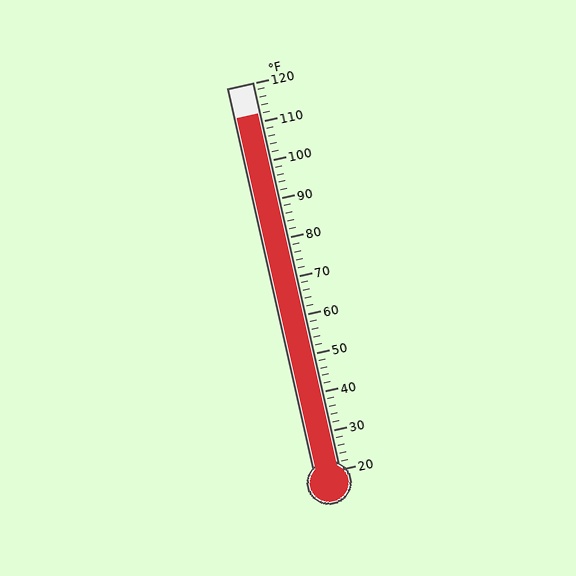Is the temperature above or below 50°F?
The temperature is above 50°F.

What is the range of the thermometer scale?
The thermometer scale ranges from 20°F to 120°F.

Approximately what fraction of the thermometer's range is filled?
The thermometer is filled to approximately 90% of its range.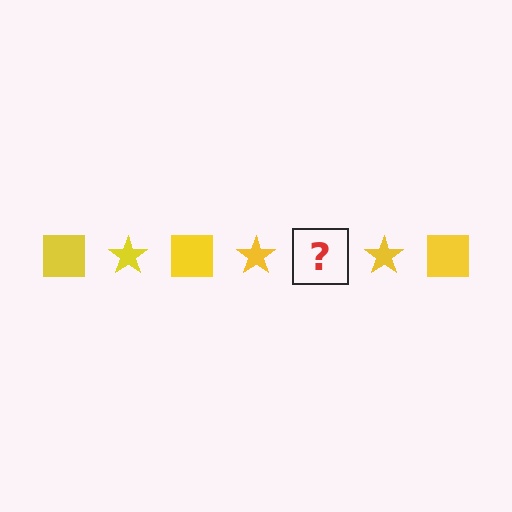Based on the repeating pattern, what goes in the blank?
The blank should be a yellow square.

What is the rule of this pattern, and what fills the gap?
The rule is that the pattern cycles through square, star shapes in yellow. The gap should be filled with a yellow square.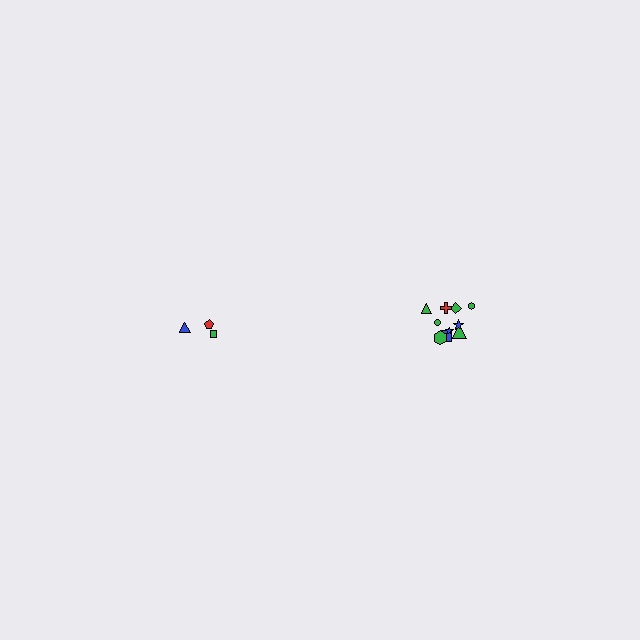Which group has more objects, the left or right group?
The right group.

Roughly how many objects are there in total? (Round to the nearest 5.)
Roughly 15 objects in total.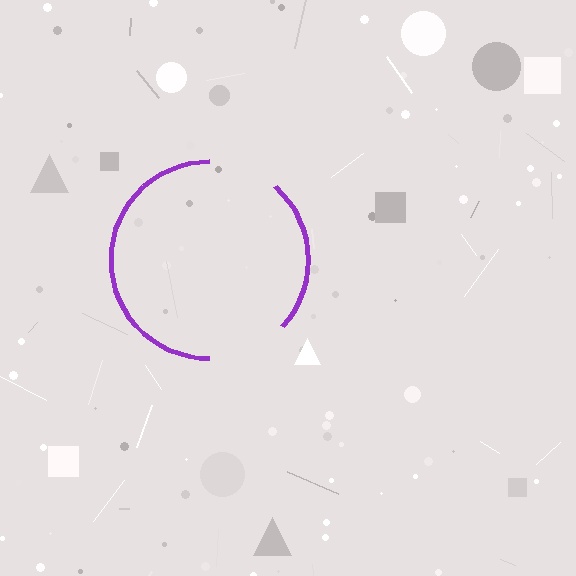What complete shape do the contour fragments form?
The contour fragments form a circle.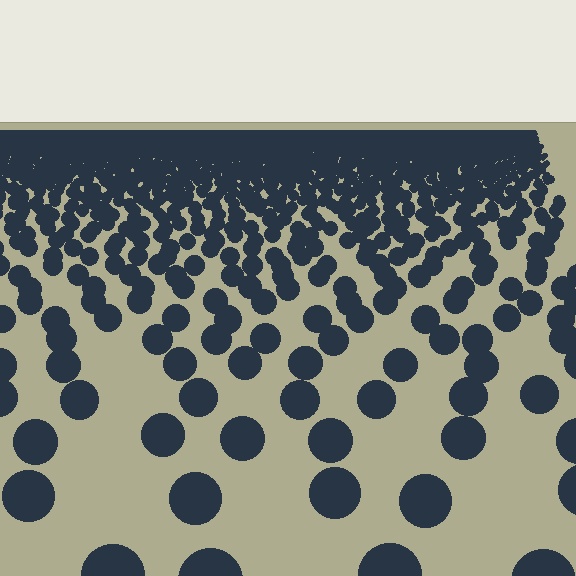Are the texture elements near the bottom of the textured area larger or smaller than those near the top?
Larger. Near the bottom, elements are closer to the viewer and appear at a bigger on-screen size.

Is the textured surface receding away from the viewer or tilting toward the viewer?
The surface is receding away from the viewer. Texture elements get smaller and denser toward the top.